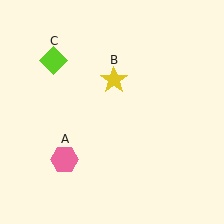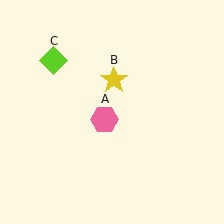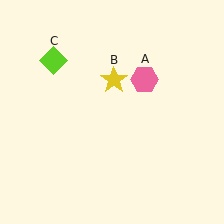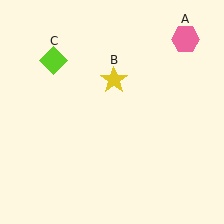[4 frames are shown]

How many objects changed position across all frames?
1 object changed position: pink hexagon (object A).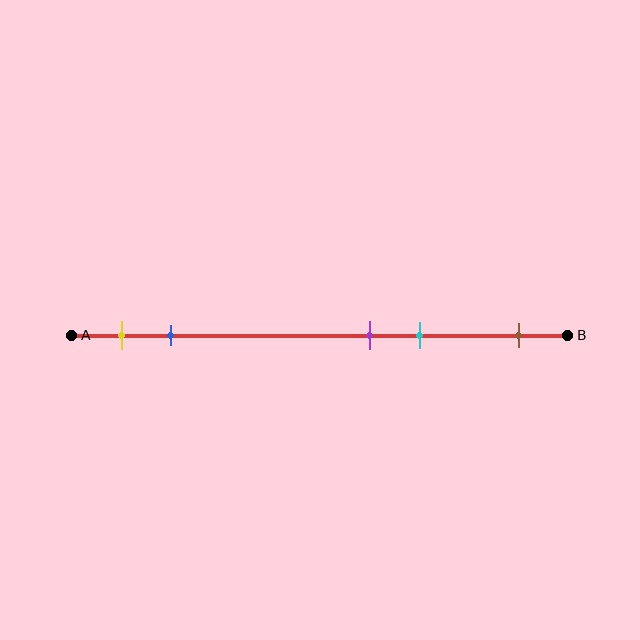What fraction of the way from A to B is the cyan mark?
The cyan mark is approximately 70% (0.7) of the way from A to B.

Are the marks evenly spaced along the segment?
No, the marks are not evenly spaced.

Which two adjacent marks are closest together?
The purple and cyan marks are the closest adjacent pair.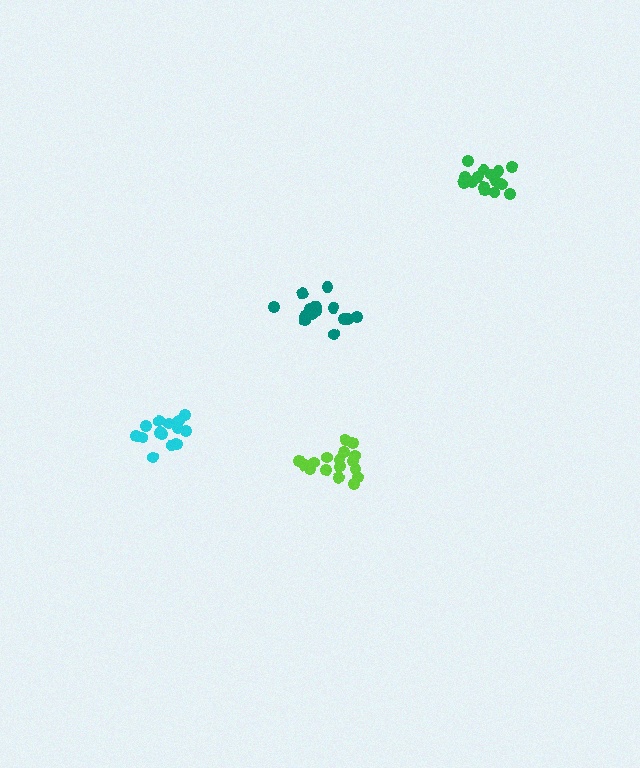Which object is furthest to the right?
The green cluster is rightmost.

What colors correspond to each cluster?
The clusters are colored: lime, green, cyan, teal.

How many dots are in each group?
Group 1: 17 dots, Group 2: 15 dots, Group 3: 14 dots, Group 4: 15 dots (61 total).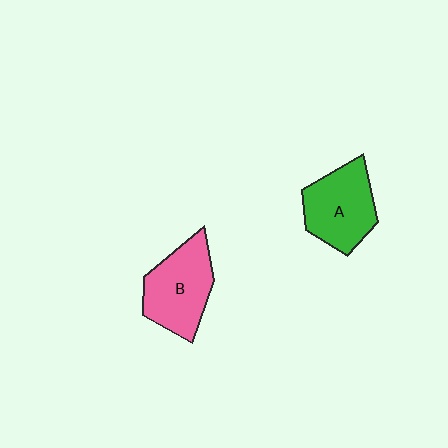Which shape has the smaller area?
Shape A (green).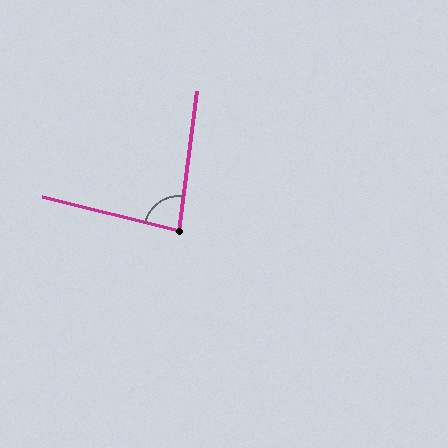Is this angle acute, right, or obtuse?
It is acute.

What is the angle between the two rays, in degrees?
Approximately 83 degrees.